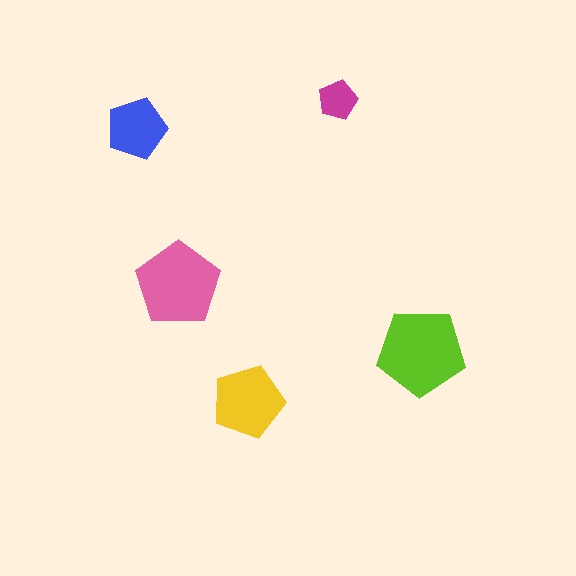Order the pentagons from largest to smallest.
the lime one, the pink one, the yellow one, the blue one, the magenta one.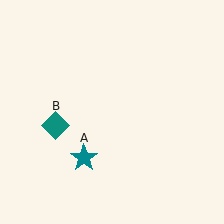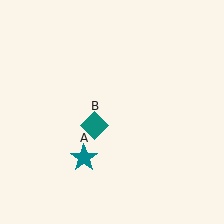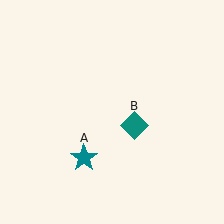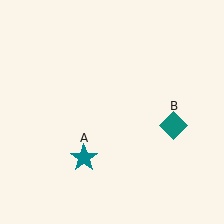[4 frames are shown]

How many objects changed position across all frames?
1 object changed position: teal diamond (object B).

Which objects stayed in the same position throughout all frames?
Teal star (object A) remained stationary.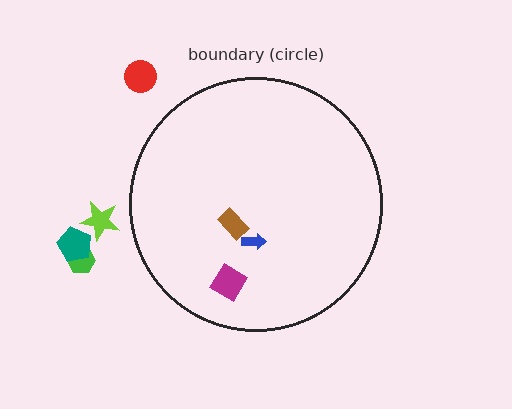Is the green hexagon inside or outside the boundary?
Outside.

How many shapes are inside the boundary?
3 inside, 4 outside.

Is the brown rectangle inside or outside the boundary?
Inside.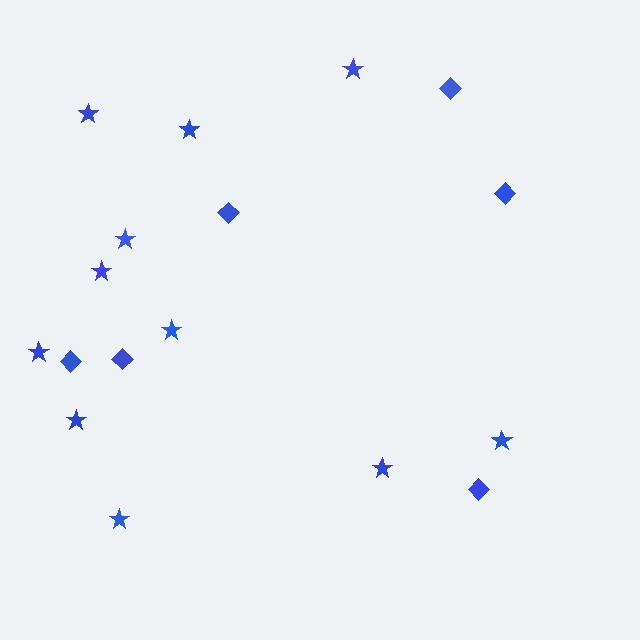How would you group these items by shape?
There are 2 groups: one group of stars (11) and one group of diamonds (6).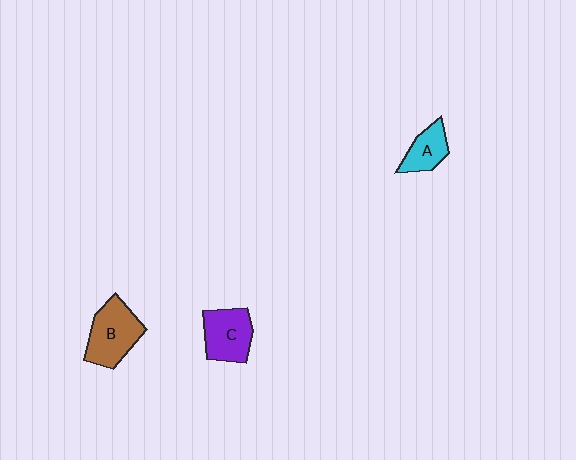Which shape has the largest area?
Shape B (brown).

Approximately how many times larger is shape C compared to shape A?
Approximately 1.5 times.